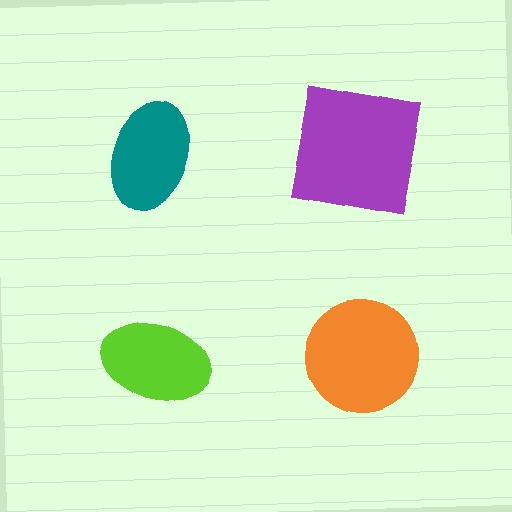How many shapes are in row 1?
2 shapes.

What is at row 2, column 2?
An orange circle.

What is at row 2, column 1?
A lime ellipse.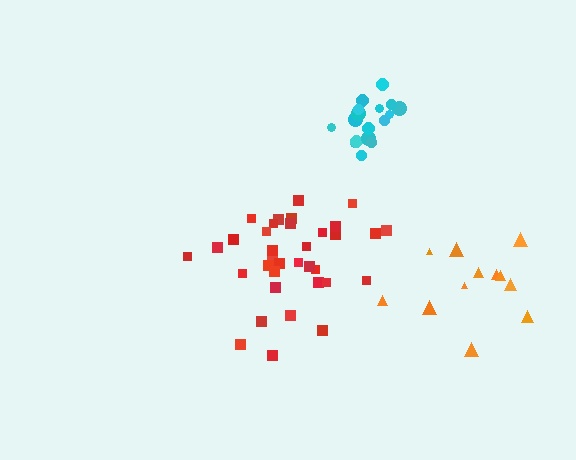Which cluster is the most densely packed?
Cyan.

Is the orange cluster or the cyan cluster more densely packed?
Cyan.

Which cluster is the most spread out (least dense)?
Orange.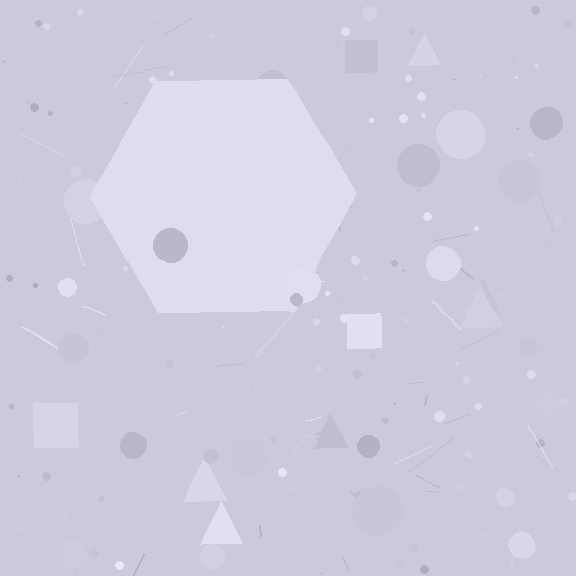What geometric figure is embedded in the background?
A hexagon is embedded in the background.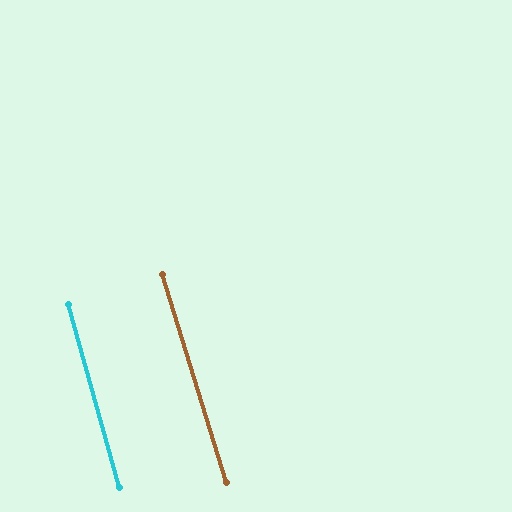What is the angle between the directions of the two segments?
Approximately 2 degrees.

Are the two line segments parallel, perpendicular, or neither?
Parallel — their directions differ by only 1.6°.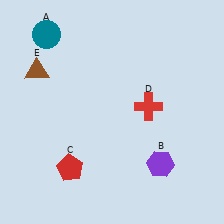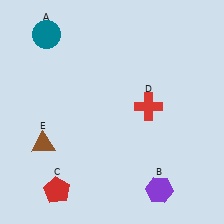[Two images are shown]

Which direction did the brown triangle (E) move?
The brown triangle (E) moved down.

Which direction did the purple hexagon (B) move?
The purple hexagon (B) moved down.